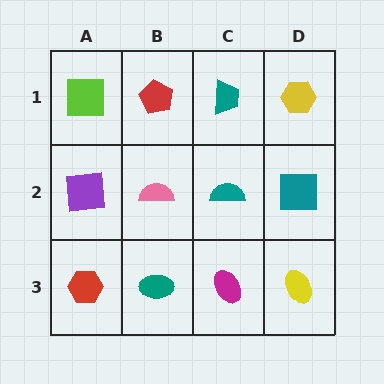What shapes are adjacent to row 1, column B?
A pink semicircle (row 2, column B), a lime square (row 1, column A), a teal trapezoid (row 1, column C).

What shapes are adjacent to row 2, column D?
A yellow hexagon (row 1, column D), a yellow ellipse (row 3, column D), a teal semicircle (row 2, column C).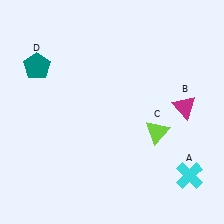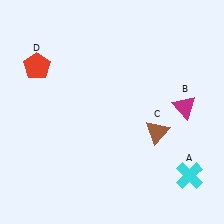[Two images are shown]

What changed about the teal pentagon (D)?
In Image 1, D is teal. In Image 2, it changed to red.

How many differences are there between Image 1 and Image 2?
There are 2 differences between the two images.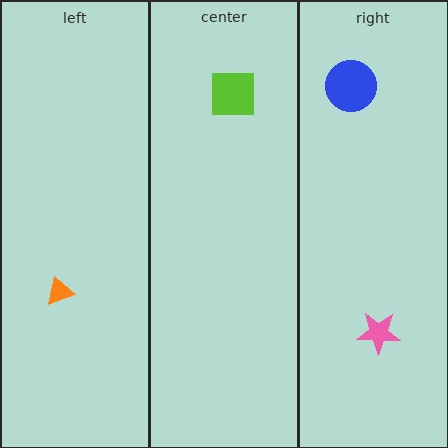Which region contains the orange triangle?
The left region.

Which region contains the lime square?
The center region.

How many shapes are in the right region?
2.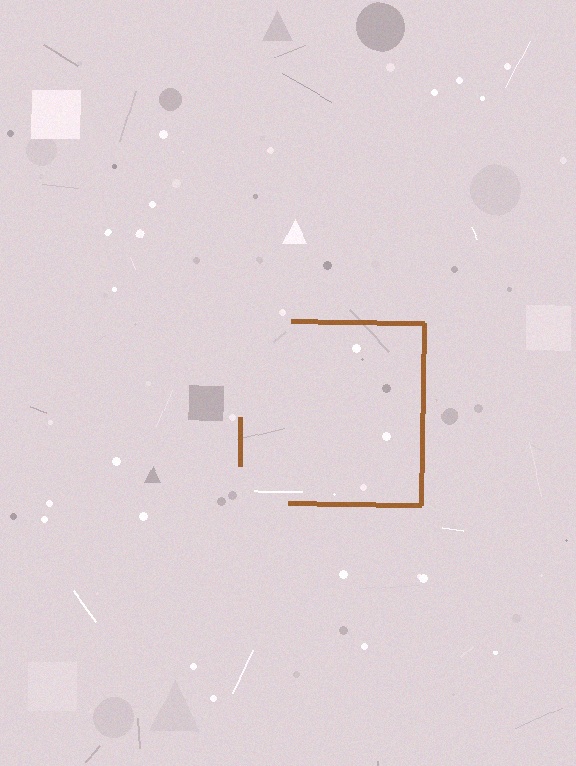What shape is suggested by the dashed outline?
The dashed outline suggests a square.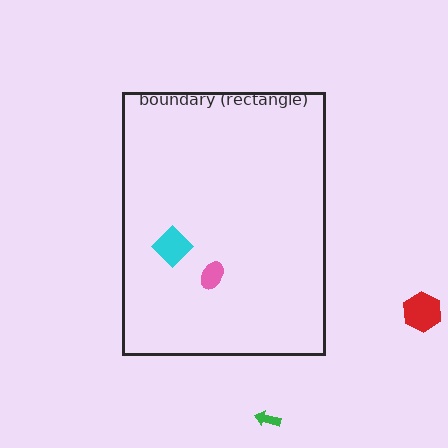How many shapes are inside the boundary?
2 inside, 2 outside.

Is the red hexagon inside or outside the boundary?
Outside.